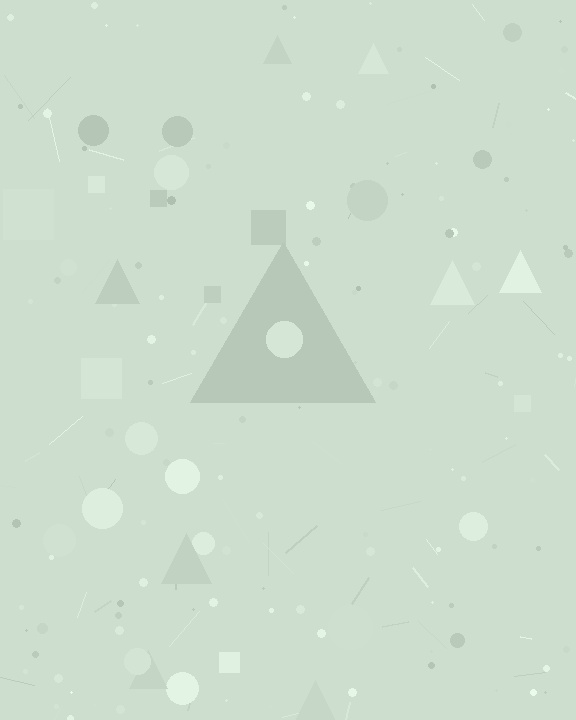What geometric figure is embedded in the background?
A triangle is embedded in the background.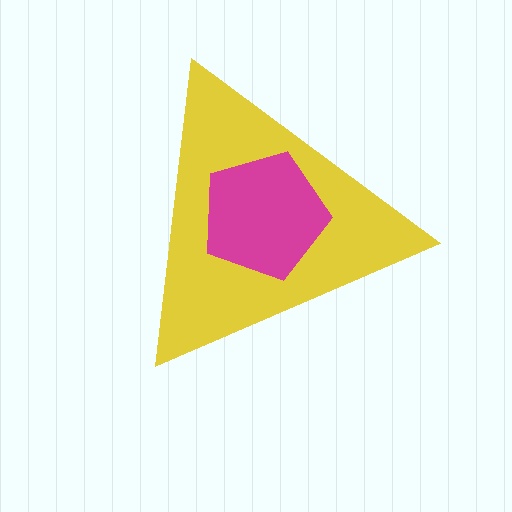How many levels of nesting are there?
2.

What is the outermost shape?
The yellow triangle.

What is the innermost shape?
The magenta pentagon.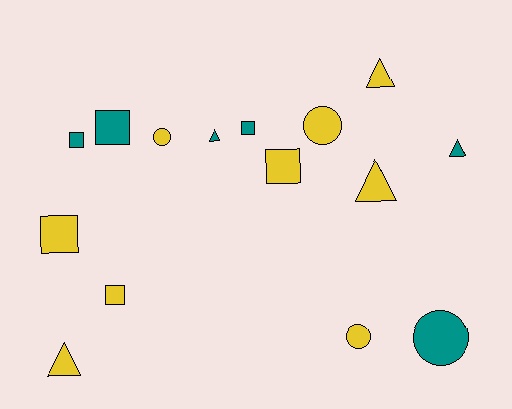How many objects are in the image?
There are 15 objects.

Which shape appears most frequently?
Square, with 6 objects.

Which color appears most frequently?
Yellow, with 9 objects.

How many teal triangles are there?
There are 2 teal triangles.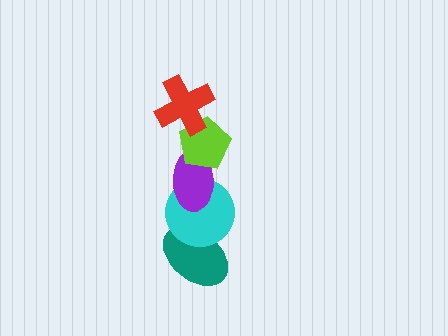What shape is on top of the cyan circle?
The purple ellipse is on top of the cyan circle.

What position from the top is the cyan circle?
The cyan circle is 4th from the top.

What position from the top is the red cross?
The red cross is 1st from the top.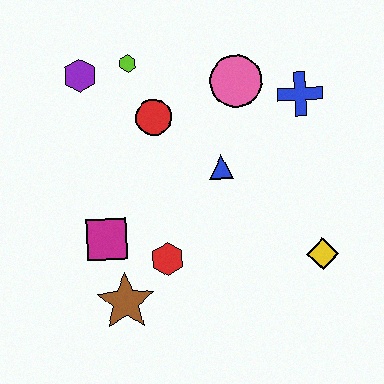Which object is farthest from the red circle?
The yellow diamond is farthest from the red circle.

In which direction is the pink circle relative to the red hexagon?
The pink circle is above the red hexagon.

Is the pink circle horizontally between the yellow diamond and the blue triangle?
Yes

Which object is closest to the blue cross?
The pink circle is closest to the blue cross.